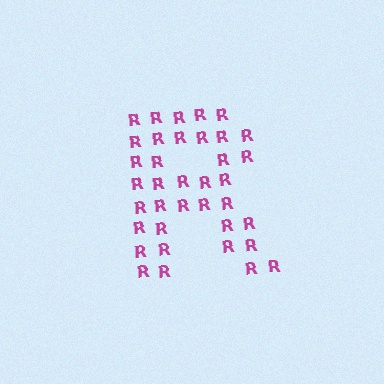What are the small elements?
The small elements are letter R's.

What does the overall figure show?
The overall figure shows the letter R.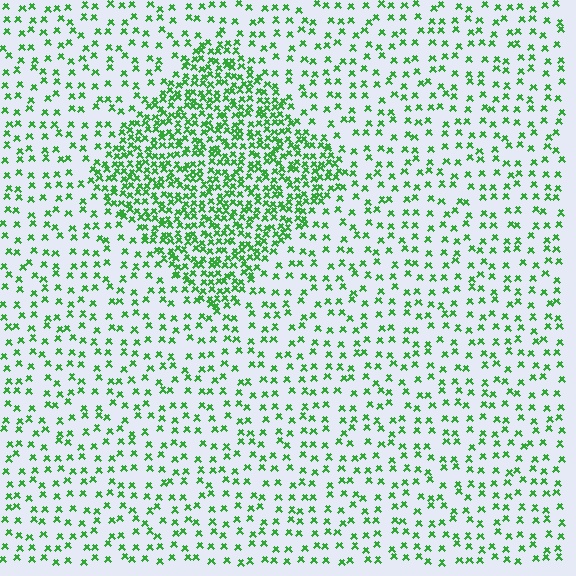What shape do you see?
I see a diamond.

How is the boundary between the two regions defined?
The boundary is defined by a change in element density (approximately 2.6x ratio). All elements are the same color, size, and shape.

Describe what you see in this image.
The image contains small green elements arranged at two different densities. A diamond-shaped region is visible where the elements are more densely packed than the surrounding area.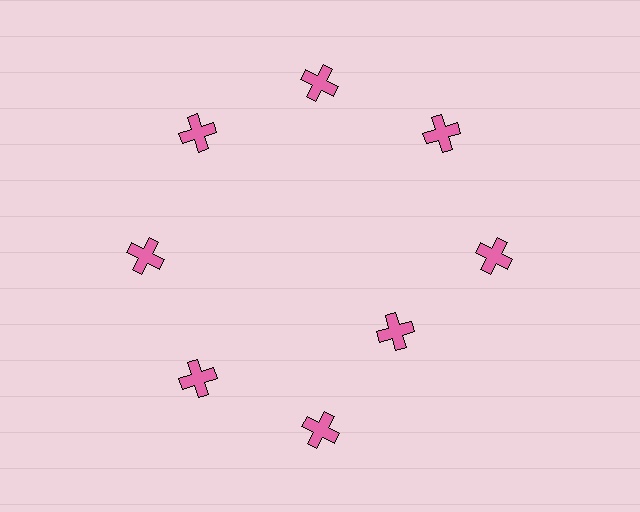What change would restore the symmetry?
The symmetry would be restored by moving it outward, back onto the ring so that all 8 crosses sit at equal angles and equal distance from the center.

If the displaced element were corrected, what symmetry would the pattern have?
It would have 8-fold rotational symmetry — the pattern would map onto itself every 45 degrees.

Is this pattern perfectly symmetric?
No. The 8 pink crosses are arranged in a ring, but one element near the 4 o'clock position is pulled inward toward the center, breaking the 8-fold rotational symmetry.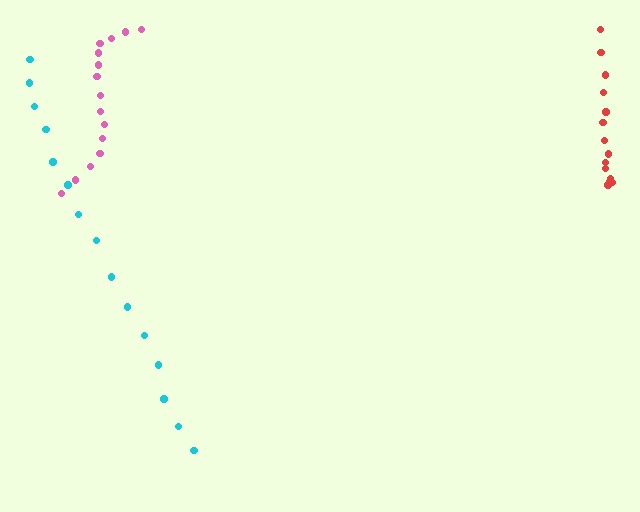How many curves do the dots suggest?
There are 3 distinct paths.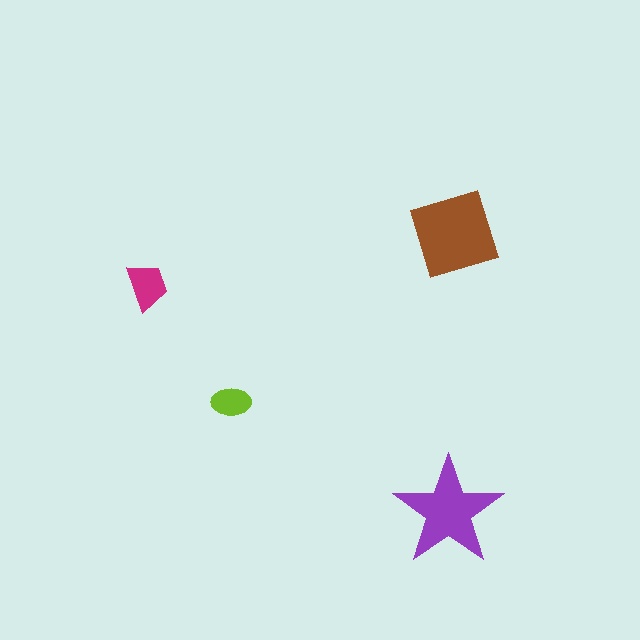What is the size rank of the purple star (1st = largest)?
2nd.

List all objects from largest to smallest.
The brown diamond, the purple star, the magenta trapezoid, the lime ellipse.